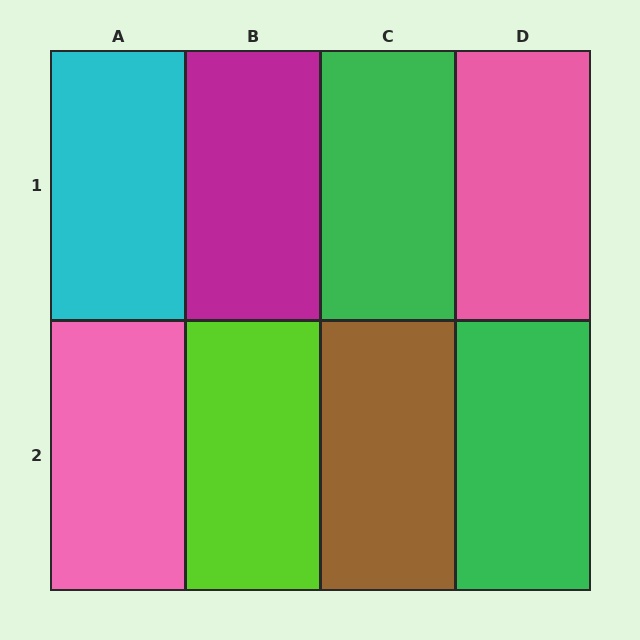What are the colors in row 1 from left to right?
Cyan, magenta, green, pink.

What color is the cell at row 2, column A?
Pink.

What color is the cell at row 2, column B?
Lime.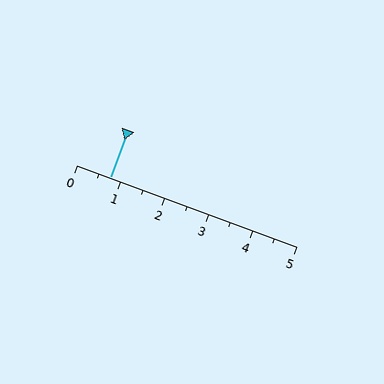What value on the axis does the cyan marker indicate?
The marker indicates approximately 0.8.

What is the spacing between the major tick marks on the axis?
The major ticks are spaced 1 apart.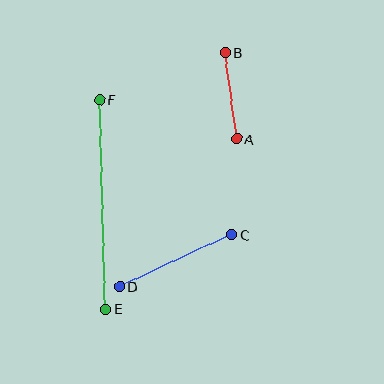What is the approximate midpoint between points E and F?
The midpoint is at approximately (103, 204) pixels.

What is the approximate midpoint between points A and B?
The midpoint is at approximately (231, 96) pixels.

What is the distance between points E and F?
The distance is approximately 209 pixels.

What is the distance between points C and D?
The distance is approximately 123 pixels.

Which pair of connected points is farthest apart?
Points E and F are farthest apart.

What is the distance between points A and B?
The distance is approximately 87 pixels.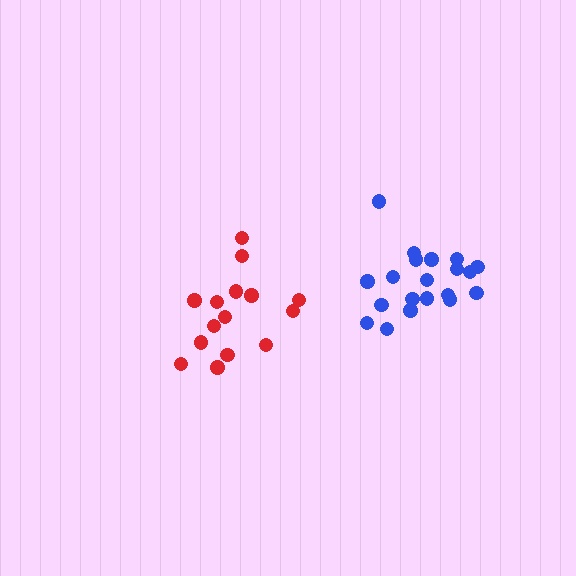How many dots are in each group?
Group 1: 20 dots, Group 2: 15 dots (35 total).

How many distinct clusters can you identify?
There are 2 distinct clusters.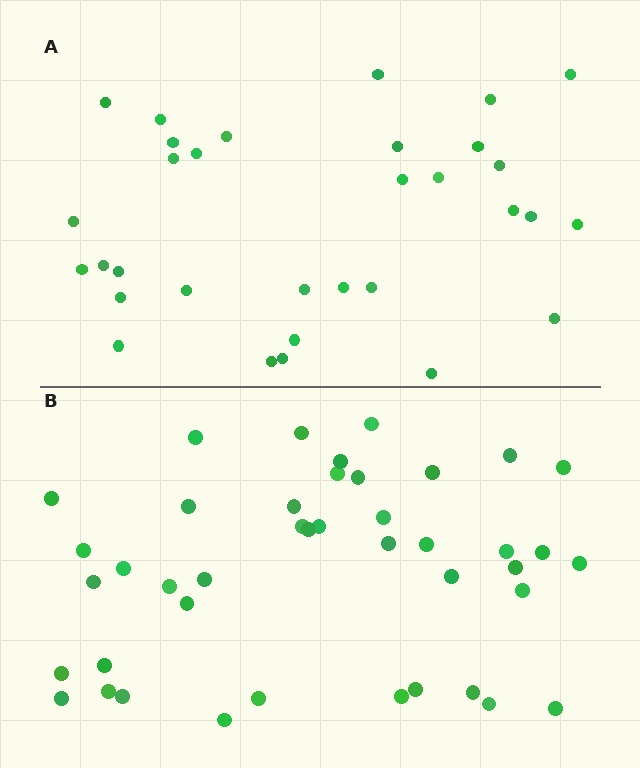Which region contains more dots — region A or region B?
Region B (the bottom region) has more dots.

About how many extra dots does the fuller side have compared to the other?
Region B has roughly 10 or so more dots than region A.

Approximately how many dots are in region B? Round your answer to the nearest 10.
About 40 dots. (The exact count is 42, which rounds to 40.)